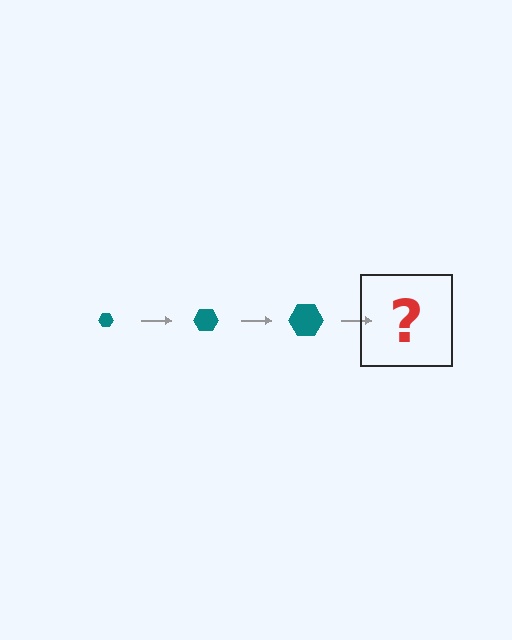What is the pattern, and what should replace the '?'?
The pattern is that the hexagon gets progressively larger each step. The '?' should be a teal hexagon, larger than the previous one.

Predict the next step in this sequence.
The next step is a teal hexagon, larger than the previous one.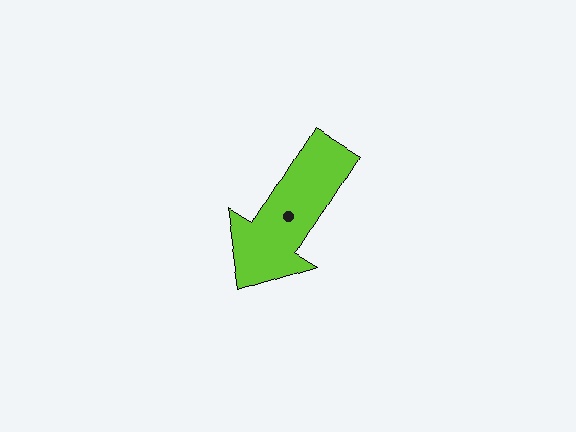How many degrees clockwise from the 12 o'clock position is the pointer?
Approximately 212 degrees.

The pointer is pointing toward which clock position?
Roughly 7 o'clock.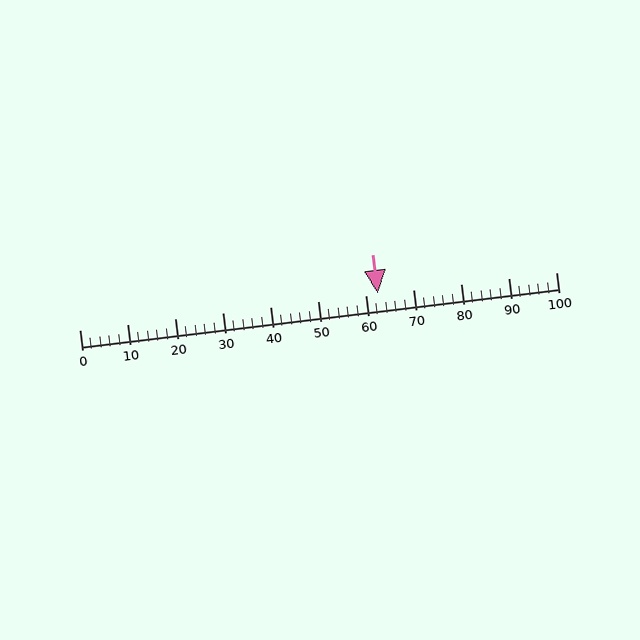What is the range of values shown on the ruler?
The ruler shows values from 0 to 100.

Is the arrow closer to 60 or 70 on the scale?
The arrow is closer to 60.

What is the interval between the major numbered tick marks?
The major tick marks are spaced 10 units apart.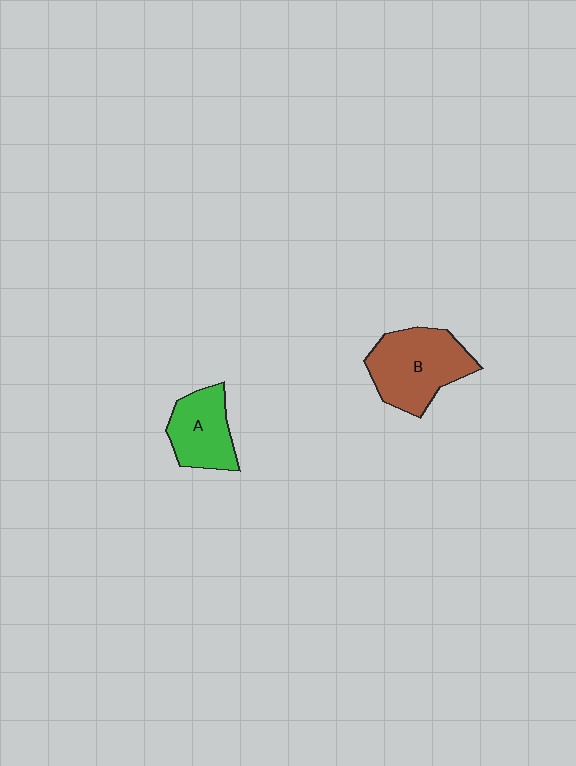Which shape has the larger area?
Shape B (brown).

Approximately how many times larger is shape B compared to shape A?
Approximately 1.4 times.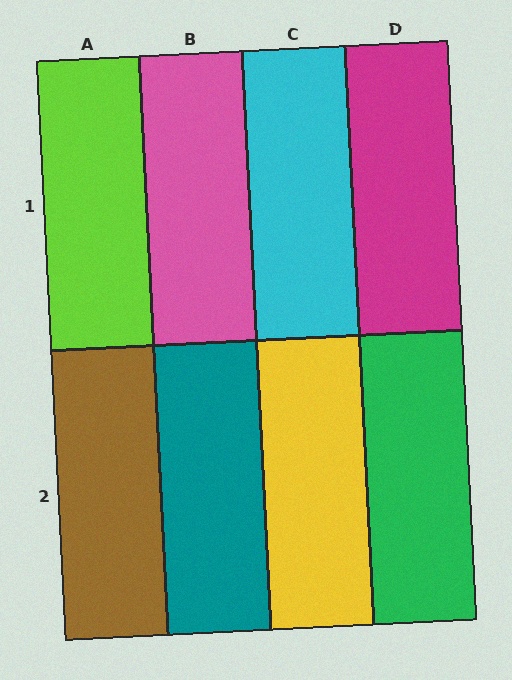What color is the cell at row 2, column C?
Yellow.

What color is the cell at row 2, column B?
Teal.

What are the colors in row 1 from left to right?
Lime, pink, cyan, magenta.